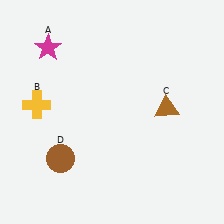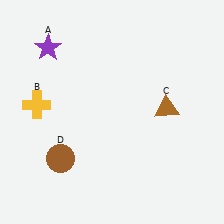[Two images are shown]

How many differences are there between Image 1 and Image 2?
There is 1 difference between the two images.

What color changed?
The star (A) changed from magenta in Image 1 to purple in Image 2.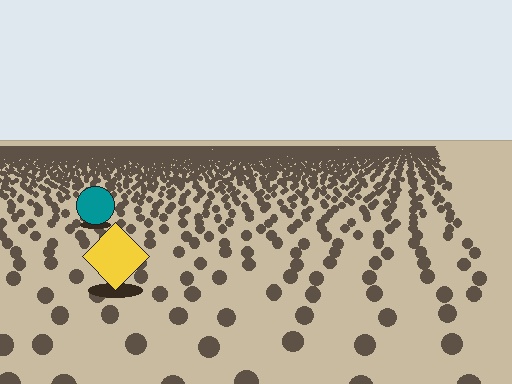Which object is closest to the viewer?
The yellow diamond is closest. The texture marks near it are larger and more spread out.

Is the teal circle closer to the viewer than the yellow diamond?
No. The yellow diamond is closer — you can tell from the texture gradient: the ground texture is coarser near it.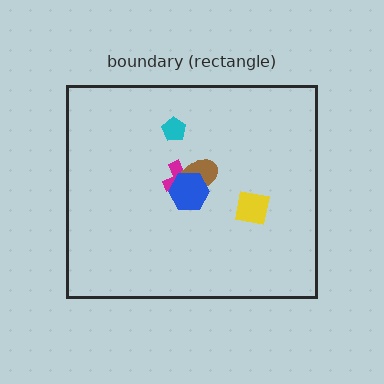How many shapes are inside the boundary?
5 inside, 0 outside.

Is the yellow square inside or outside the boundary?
Inside.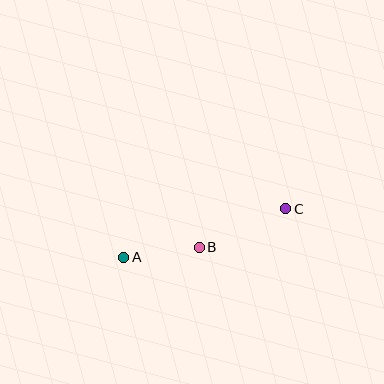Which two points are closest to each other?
Points A and B are closest to each other.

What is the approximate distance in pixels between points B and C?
The distance between B and C is approximately 95 pixels.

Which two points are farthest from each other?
Points A and C are farthest from each other.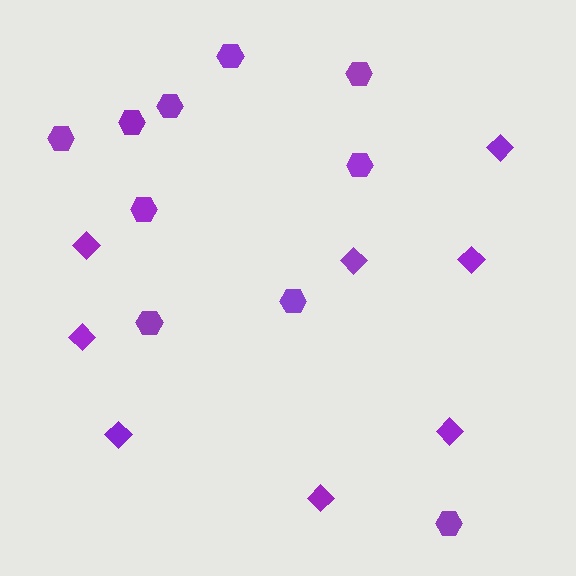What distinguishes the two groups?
There are 2 groups: one group of hexagons (10) and one group of diamonds (8).